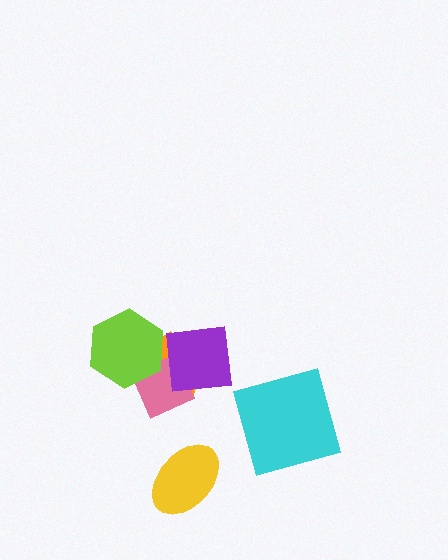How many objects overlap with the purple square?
2 objects overlap with the purple square.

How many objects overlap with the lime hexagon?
2 objects overlap with the lime hexagon.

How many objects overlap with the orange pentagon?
3 objects overlap with the orange pentagon.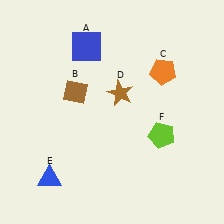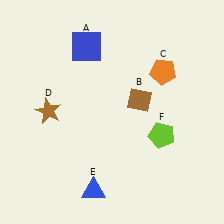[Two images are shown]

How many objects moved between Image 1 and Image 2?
3 objects moved between the two images.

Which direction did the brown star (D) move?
The brown star (D) moved left.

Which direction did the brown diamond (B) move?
The brown diamond (B) moved right.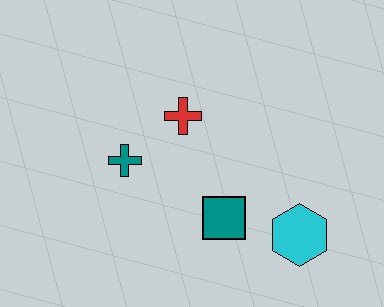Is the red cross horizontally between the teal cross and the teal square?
Yes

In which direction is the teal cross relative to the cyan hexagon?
The teal cross is to the left of the cyan hexagon.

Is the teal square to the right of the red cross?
Yes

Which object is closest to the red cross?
The teal cross is closest to the red cross.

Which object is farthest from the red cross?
The cyan hexagon is farthest from the red cross.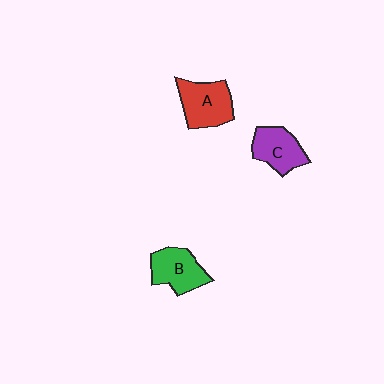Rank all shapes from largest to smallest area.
From largest to smallest: A (red), B (green), C (purple).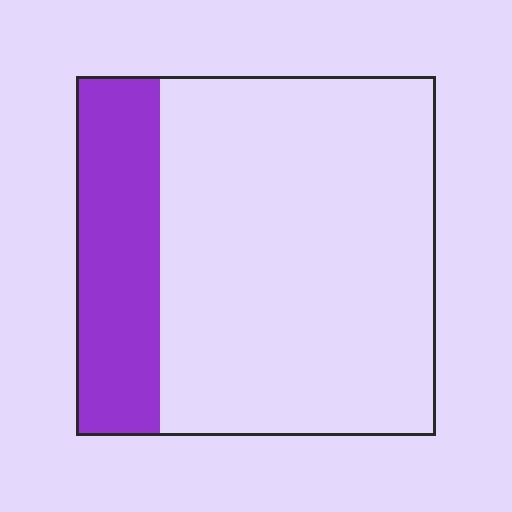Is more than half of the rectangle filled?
No.